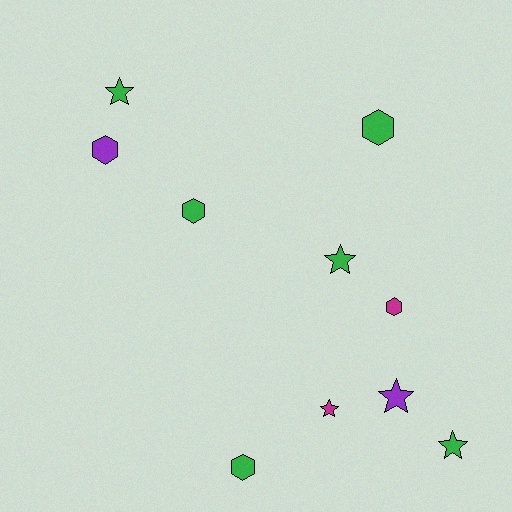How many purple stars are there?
There is 1 purple star.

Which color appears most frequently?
Green, with 6 objects.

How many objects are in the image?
There are 10 objects.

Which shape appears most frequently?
Star, with 5 objects.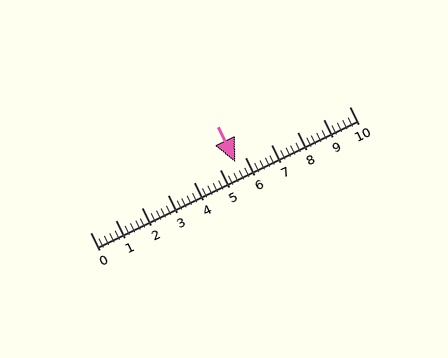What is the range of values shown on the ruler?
The ruler shows values from 0 to 10.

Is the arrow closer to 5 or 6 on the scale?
The arrow is closer to 6.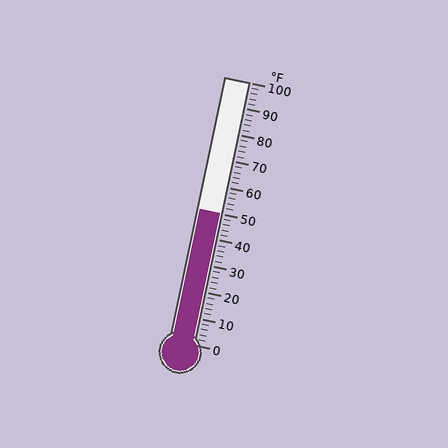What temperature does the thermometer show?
The thermometer shows approximately 50°F.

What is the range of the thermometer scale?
The thermometer scale ranges from 0°F to 100°F.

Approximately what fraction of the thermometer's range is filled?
The thermometer is filled to approximately 50% of its range.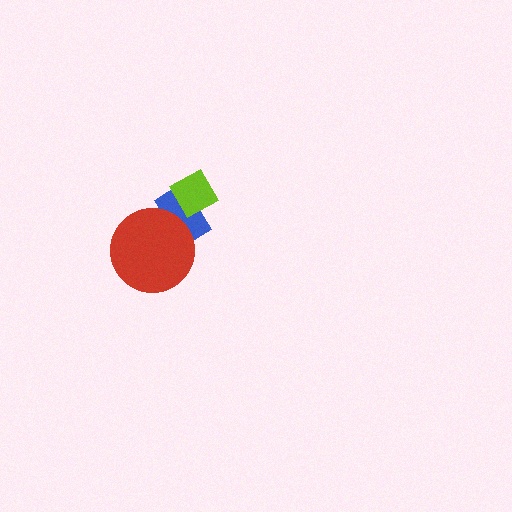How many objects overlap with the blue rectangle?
2 objects overlap with the blue rectangle.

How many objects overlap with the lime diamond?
1 object overlaps with the lime diamond.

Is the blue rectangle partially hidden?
Yes, it is partially covered by another shape.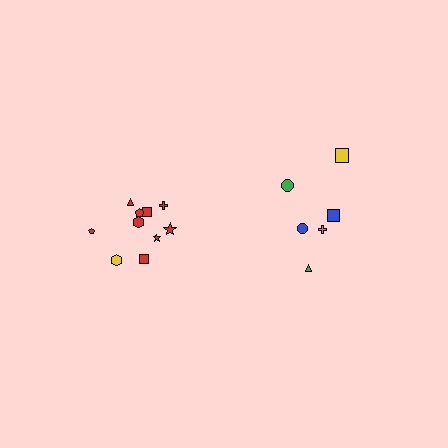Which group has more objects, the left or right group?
The left group.